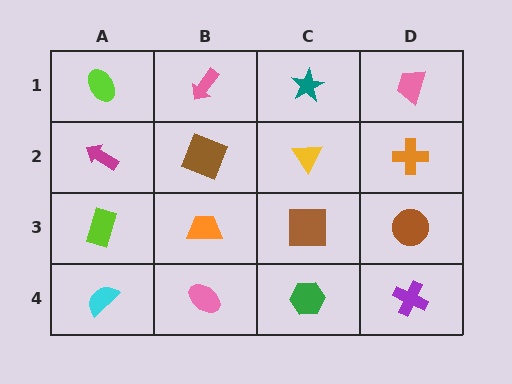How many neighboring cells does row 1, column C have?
3.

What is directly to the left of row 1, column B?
A lime ellipse.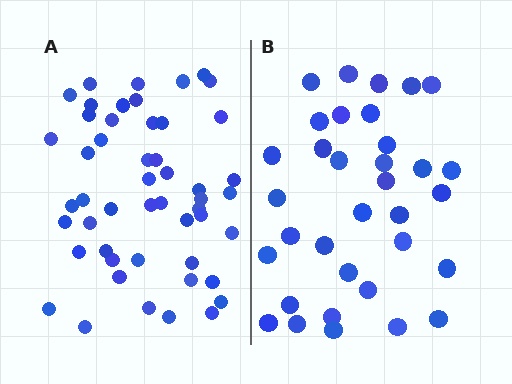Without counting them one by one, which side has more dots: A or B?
Region A (the left region) has more dots.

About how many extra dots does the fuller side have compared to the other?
Region A has approximately 15 more dots than region B.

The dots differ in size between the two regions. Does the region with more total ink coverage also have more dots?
No. Region B has more total ink coverage because its dots are larger, but region A actually contains more individual dots. Total area can be misleading — the number of items is what matters here.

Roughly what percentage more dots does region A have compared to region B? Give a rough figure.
About 45% more.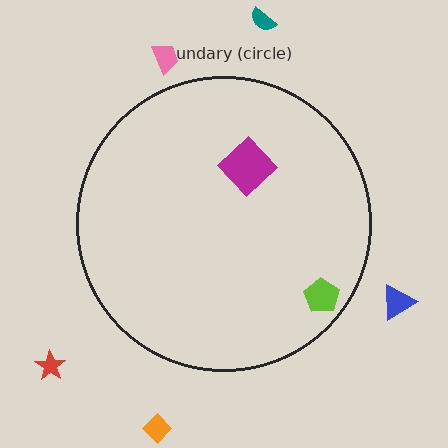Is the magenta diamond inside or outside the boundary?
Inside.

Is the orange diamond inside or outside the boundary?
Outside.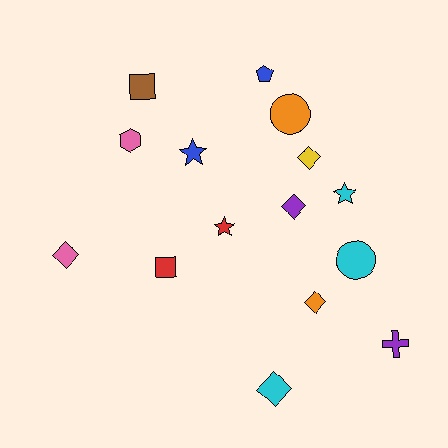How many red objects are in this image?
There are 2 red objects.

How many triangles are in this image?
There are no triangles.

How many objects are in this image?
There are 15 objects.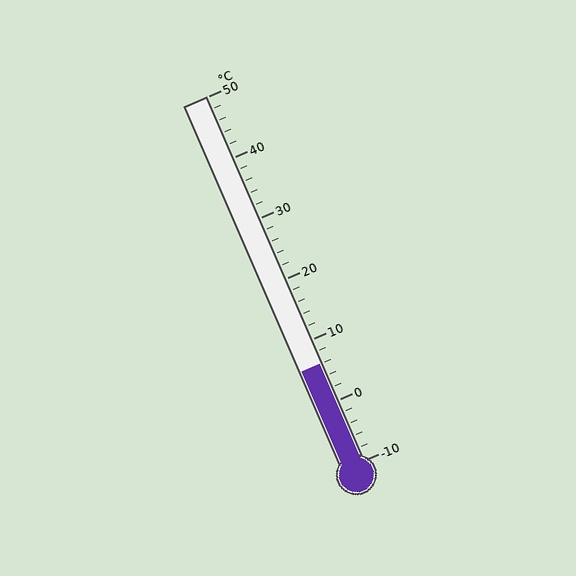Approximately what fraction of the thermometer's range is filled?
The thermometer is filled to approximately 25% of its range.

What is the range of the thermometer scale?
The thermometer scale ranges from -10°C to 50°C.